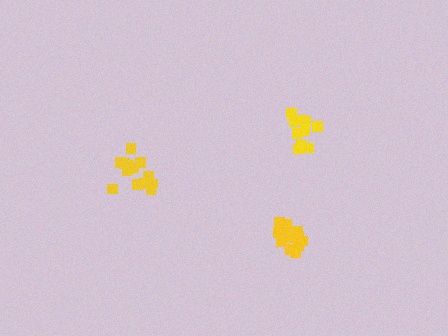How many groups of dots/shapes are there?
There are 3 groups.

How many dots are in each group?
Group 1: 14 dots, Group 2: 15 dots, Group 3: 11 dots (40 total).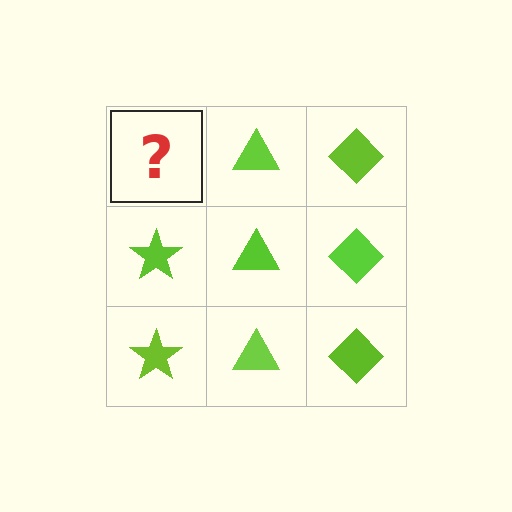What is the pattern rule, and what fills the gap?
The rule is that each column has a consistent shape. The gap should be filled with a lime star.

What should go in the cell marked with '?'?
The missing cell should contain a lime star.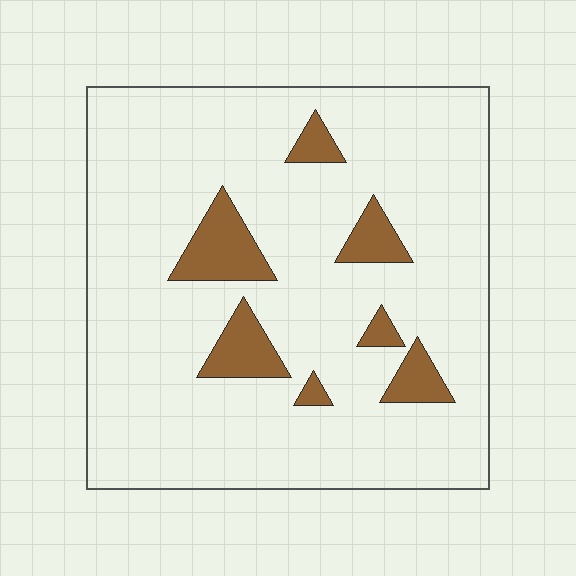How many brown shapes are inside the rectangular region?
7.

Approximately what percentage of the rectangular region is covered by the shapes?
Approximately 10%.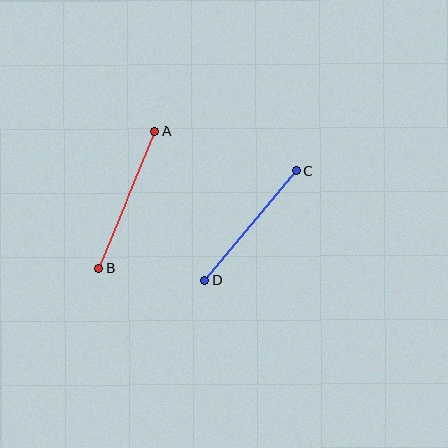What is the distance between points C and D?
The distance is approximately 143 pixels.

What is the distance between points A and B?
The distance is approximately 147 pixels.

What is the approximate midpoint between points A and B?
The midpoint is at approximately (127, 200) pixels.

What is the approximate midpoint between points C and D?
The midpoint is at approximately (250, 225) pixels.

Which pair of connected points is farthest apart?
Points A and B are farthest apart.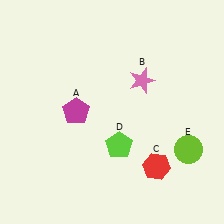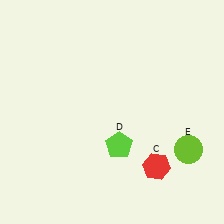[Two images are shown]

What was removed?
The pink star (B), the magenta pentagon (A) were removed in Image 2.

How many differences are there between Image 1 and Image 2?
There are 2 differences between the two images.